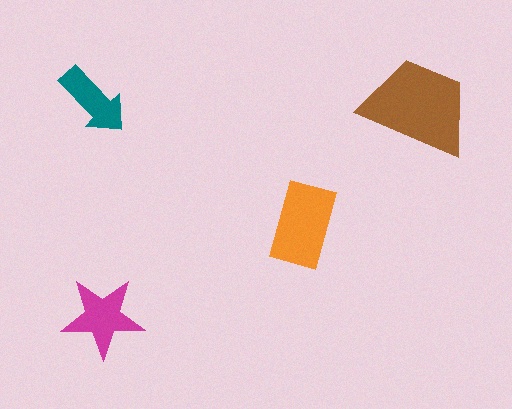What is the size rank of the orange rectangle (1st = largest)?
2nd.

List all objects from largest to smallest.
The brown trapezoid, the orange rectangle, the magenta star, the teal arrow.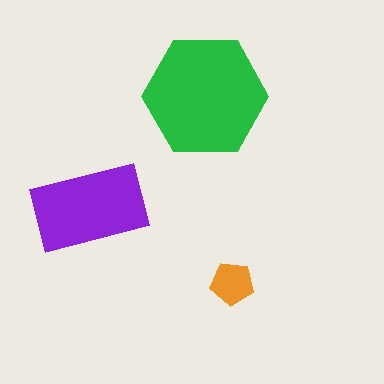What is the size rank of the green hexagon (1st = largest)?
1st.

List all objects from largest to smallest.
The green hexagon, the purple rectangle, the orange pentagon.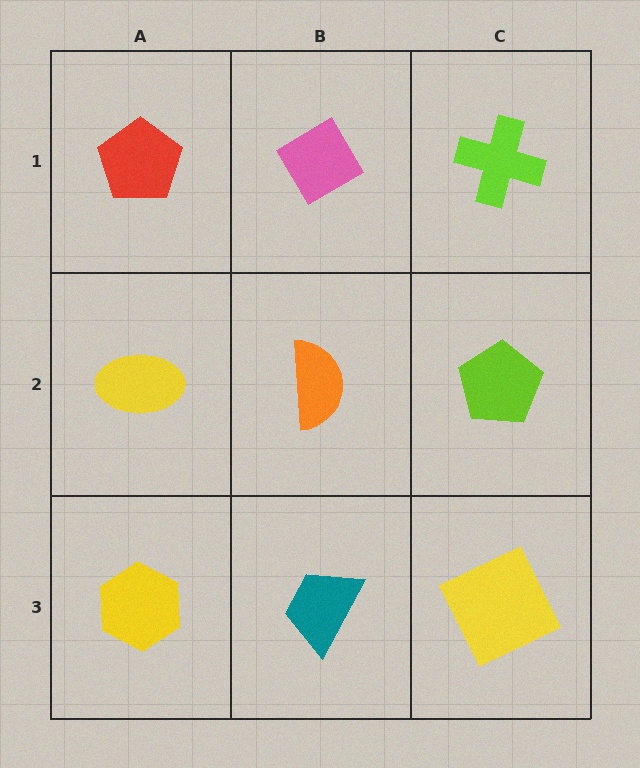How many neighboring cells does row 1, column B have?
3.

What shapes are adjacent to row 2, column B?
A pink diamond (row 1, column B), a teal trapezoid (row 3, column B), a yellow ellipse (row 2, column A), a lime pentagon (row 2, column C).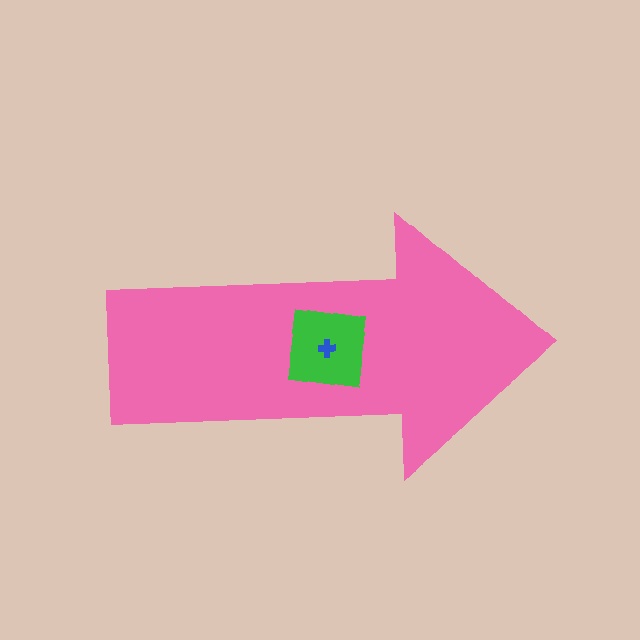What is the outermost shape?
The pink arrow.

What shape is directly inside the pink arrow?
The green square.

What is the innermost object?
The blue cross.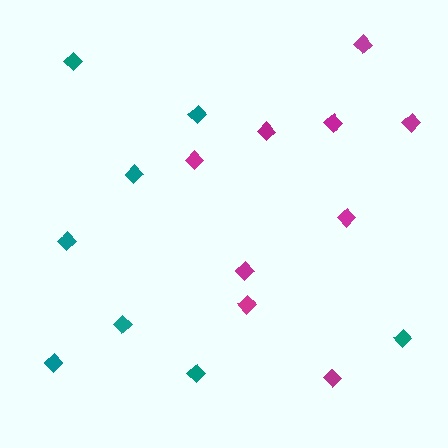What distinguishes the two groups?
There are 2 groups: one group of teal diamonds (8) and one group of magenta diamonds (9).